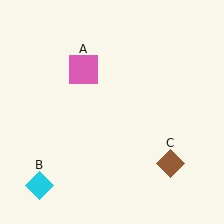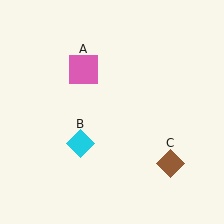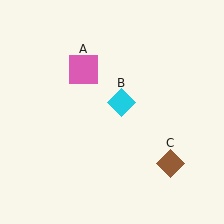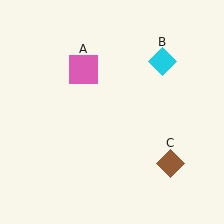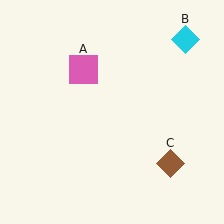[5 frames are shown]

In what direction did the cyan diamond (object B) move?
The cyan diamond (object B) moved up and to the right.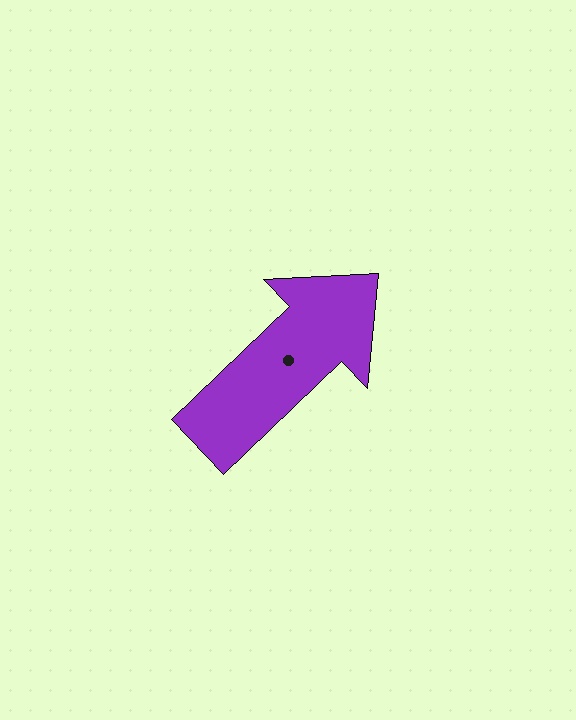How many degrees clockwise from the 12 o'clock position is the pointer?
Approximately 46 degrees.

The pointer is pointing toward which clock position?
Roughly 2 o'clock.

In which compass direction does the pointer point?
Northeast.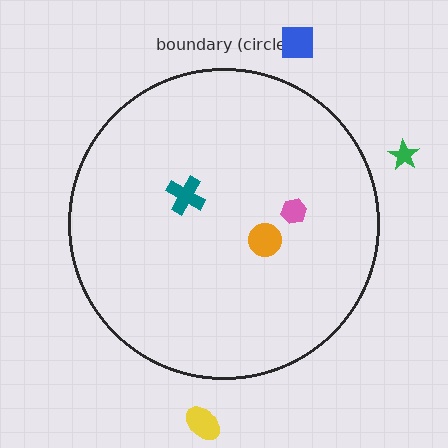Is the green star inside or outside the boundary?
Outside.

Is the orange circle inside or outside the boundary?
Inside.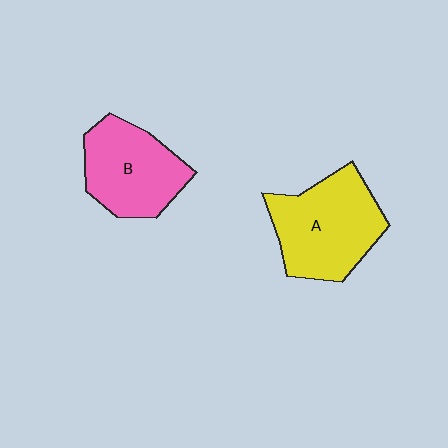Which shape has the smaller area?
Shape B (pink).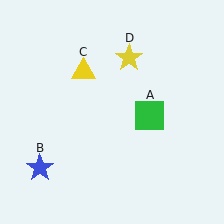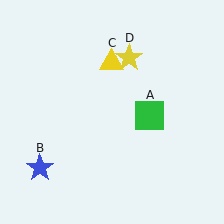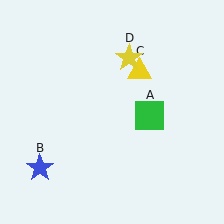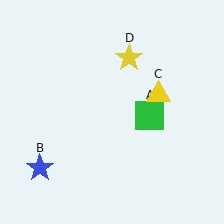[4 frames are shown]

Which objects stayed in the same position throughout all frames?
Green square (object A) and blue star (object B) and yellow star (object D) remained stationary.